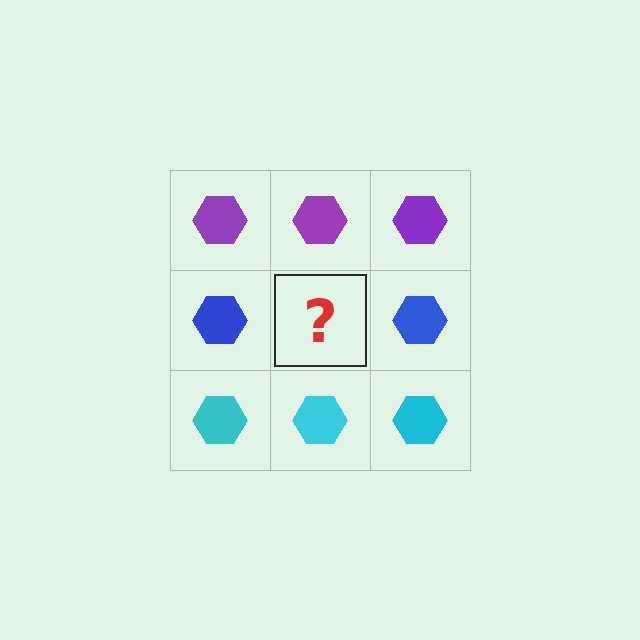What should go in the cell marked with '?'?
The missing cell should contain a blue hexagon.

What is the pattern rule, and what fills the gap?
The rule is that each row has a consistent color. The gap should be filled with a blue hexagon.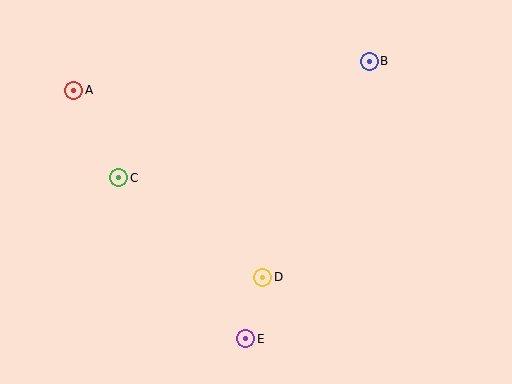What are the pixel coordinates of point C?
Point C is at (118, 178).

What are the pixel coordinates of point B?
Point B is at (369, 61).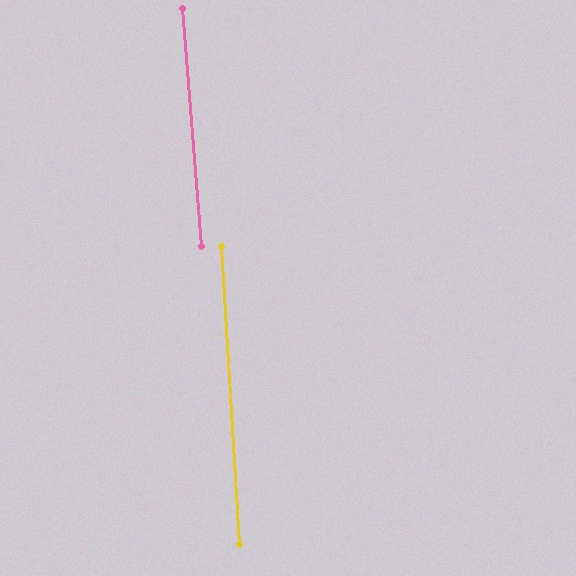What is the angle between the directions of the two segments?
Approximately 1 degree.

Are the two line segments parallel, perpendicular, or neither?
Parallel — their directions differ by only 1.0°.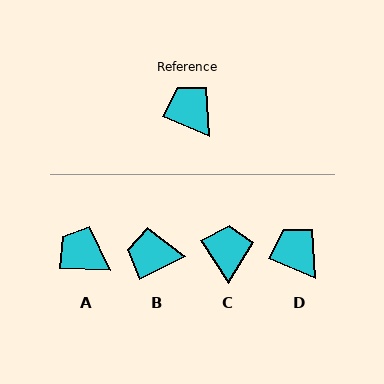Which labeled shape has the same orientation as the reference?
D.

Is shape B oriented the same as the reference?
No, it is off by about 49 degrees.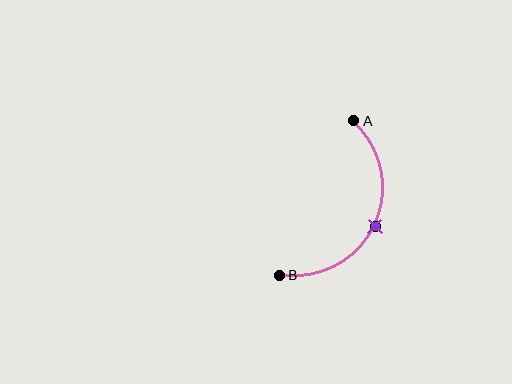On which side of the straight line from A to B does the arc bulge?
The arc bulges to the right of the straight line connecting A and B.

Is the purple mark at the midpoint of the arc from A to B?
Yes. The purple mark lies on the arc at equal arc-length from both A and B — it is the arc midpoint.